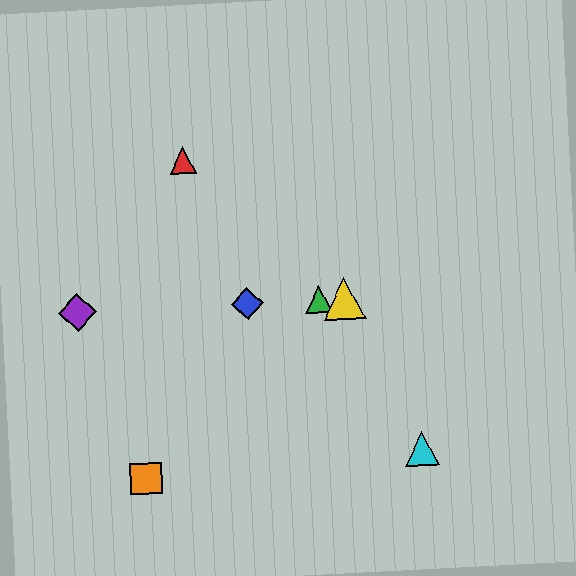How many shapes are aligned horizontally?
4 shapes (the blue diamond, the green triangle, the yellow triangle, the purple diamond) are aligned horizontally.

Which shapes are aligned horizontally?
The blue diamond, the green triangle, the yellow triangle, the purple diamond are aligned horizontally.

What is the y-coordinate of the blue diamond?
The blue diamond is at y≈303.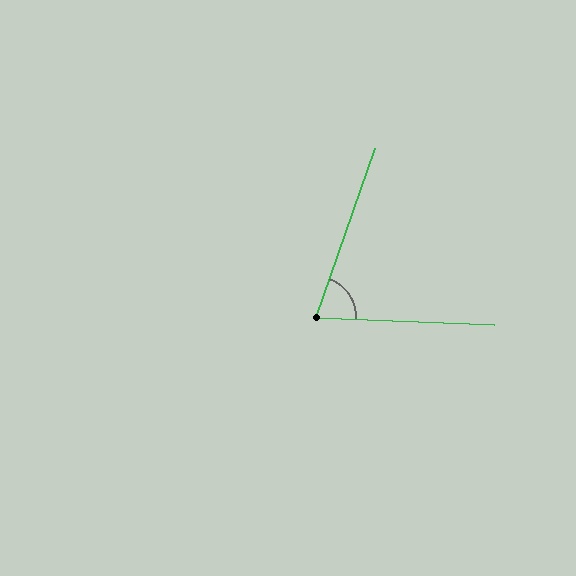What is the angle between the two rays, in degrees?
Approximately 73 degrees.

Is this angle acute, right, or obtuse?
It is acute.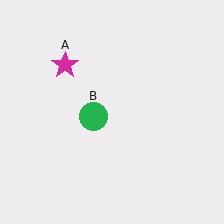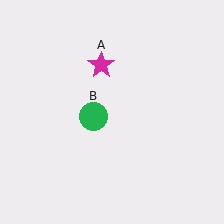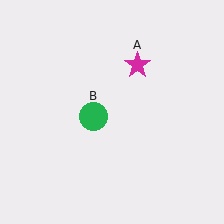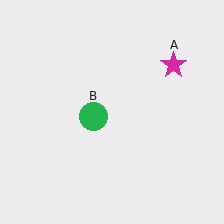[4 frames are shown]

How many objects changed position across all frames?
1 object changed position: magenta star (object A).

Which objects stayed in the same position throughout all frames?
Green circle (object B) remained stationary.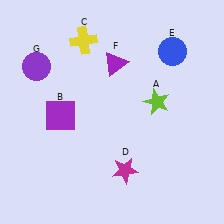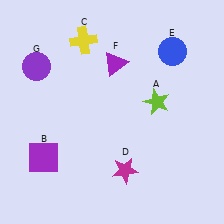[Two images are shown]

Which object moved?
The purple square (B) moved down.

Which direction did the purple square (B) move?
The purple square (B) moved down.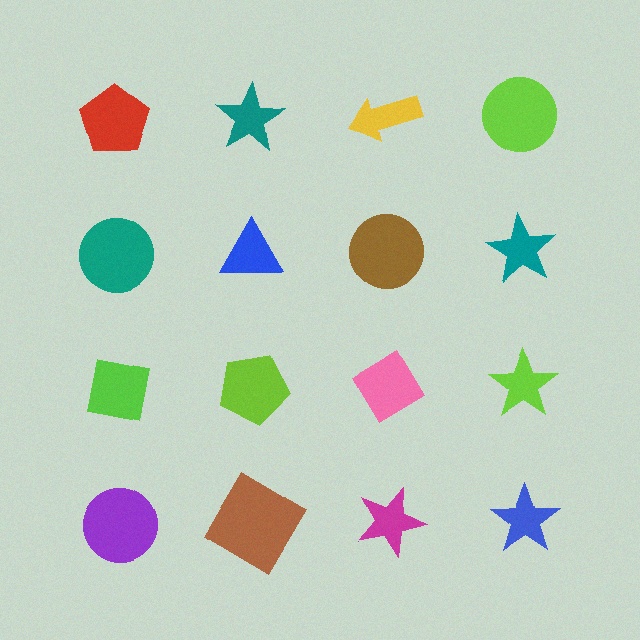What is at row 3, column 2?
A lime pentagon.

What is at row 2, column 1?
A teal circle.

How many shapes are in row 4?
4 shapes.